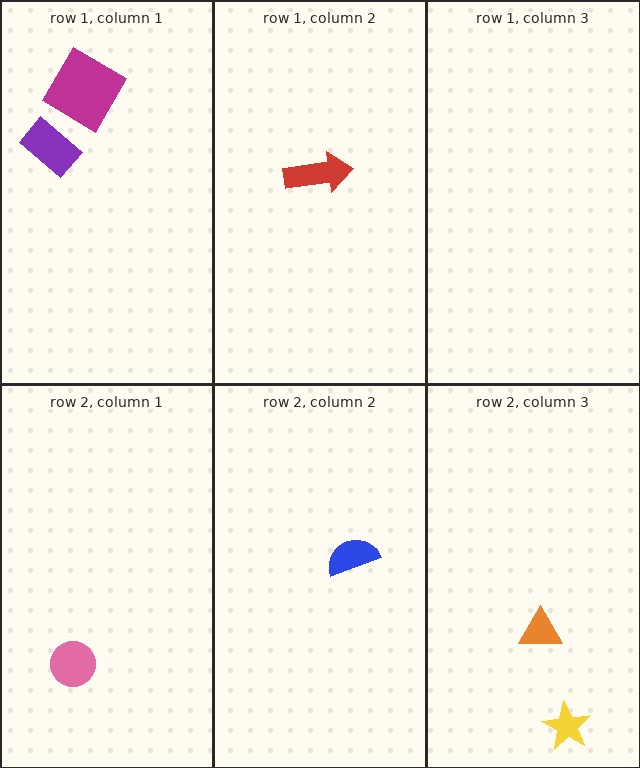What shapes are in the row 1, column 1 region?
The magenta diamond, the purple rectangle.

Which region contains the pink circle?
The row 2, column 1 region.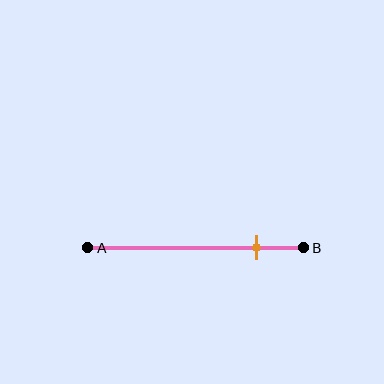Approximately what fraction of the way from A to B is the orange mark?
The orange mark is approximately 80% of the way from A to B.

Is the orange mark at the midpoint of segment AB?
No, the mark is at about 80% from A, not at the 50% midpoint.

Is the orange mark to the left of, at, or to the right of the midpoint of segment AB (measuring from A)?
The orange mark is to the right of the midpoint of segment AB.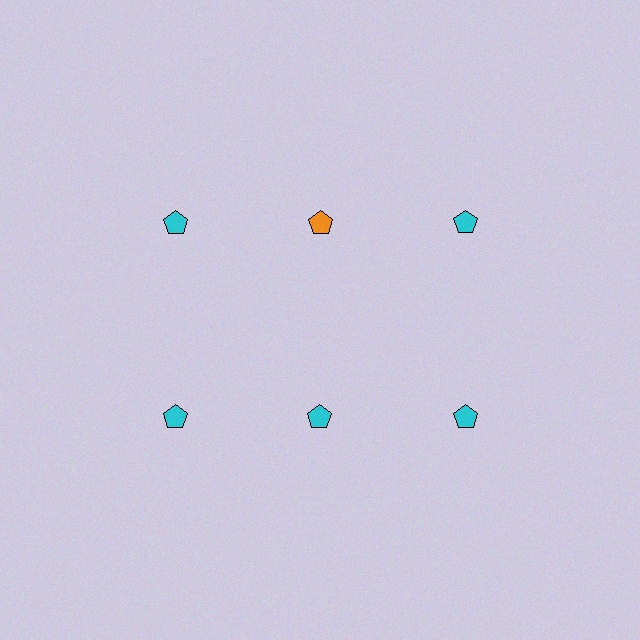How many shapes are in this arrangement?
There are 6 shapes arranged in a grid pattern.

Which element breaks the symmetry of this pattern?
The orange pentagon in the top row, second from left column breaks the symmetry. All other shapes are cyan pentagons.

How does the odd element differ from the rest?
It has a different color: orange instead of cyan.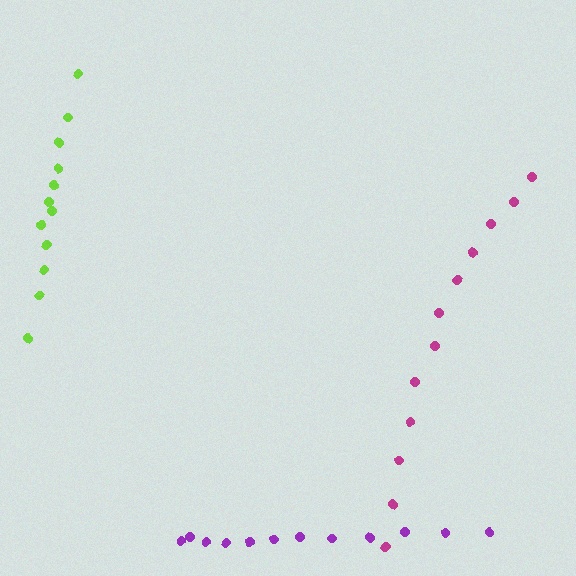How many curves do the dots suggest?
There are 3 distinct paths.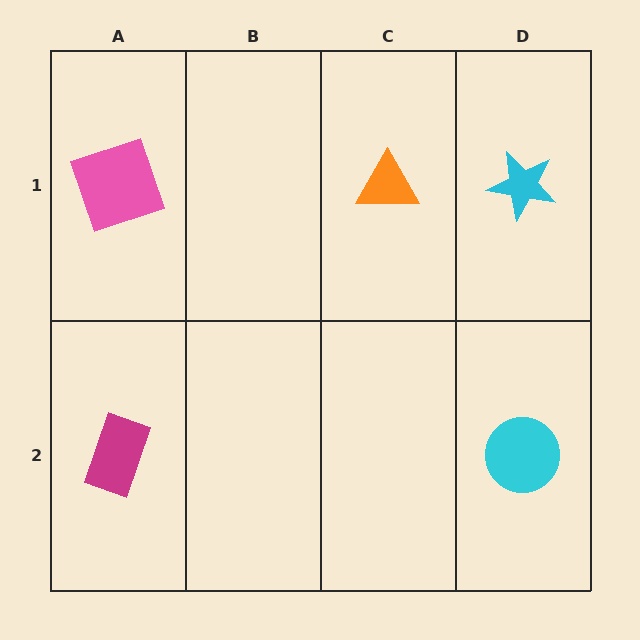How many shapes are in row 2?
2 shapes.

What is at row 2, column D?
A cyan circle.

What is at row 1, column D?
A cyan star.